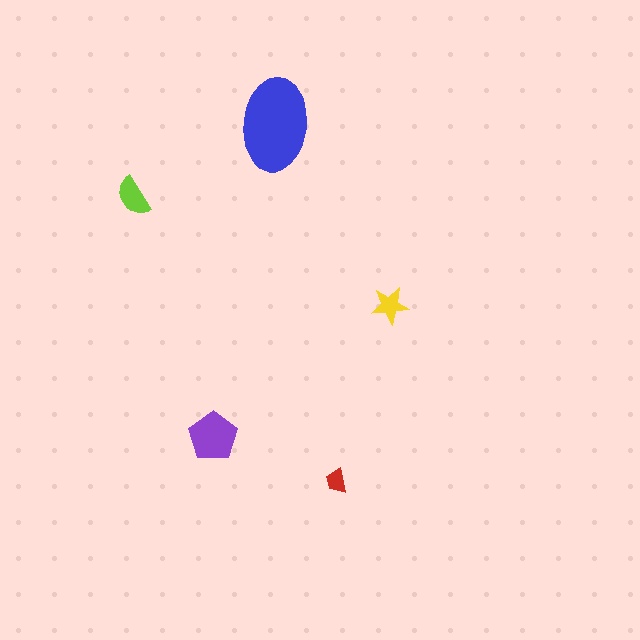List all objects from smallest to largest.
The red trapezoid, the yellow star, the lime semicircle, the purple pentagon, the blue ellipse.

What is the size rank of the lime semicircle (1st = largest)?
3rd.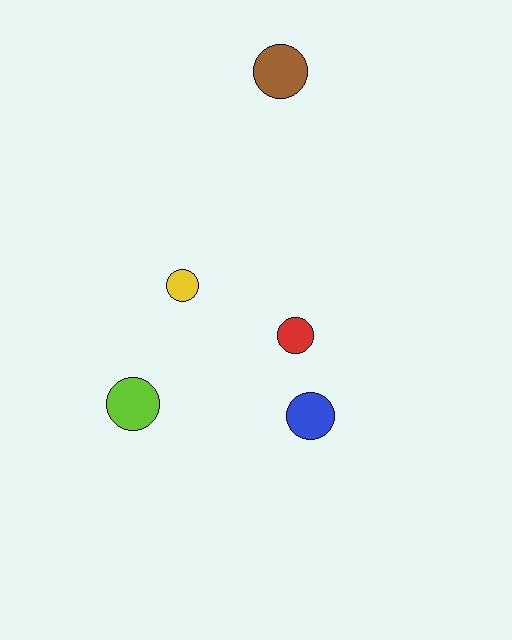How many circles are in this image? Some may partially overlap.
There are 5 circles.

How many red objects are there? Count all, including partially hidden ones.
There is 1 red object.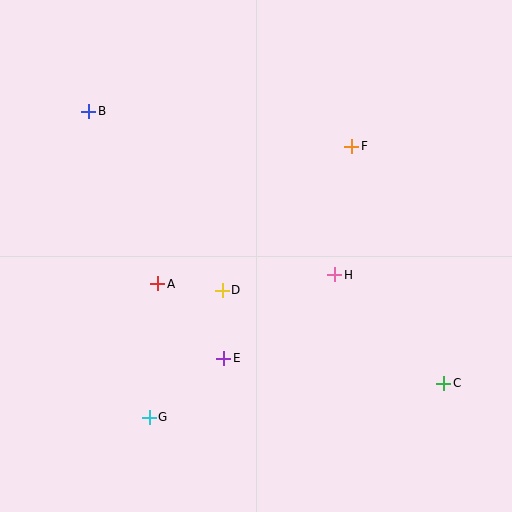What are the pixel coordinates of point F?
Point F is at (352, 146).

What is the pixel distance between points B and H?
The distance between B and H is 295 pixels.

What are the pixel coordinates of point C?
Point C is at (444, 383).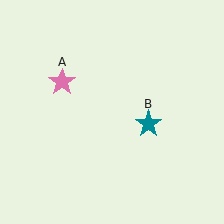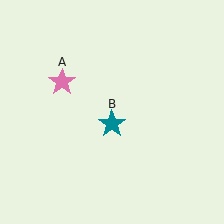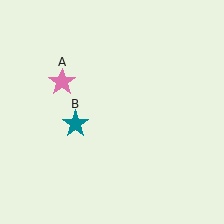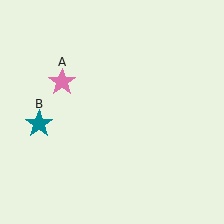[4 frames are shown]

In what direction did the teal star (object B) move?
The teal star (object B) moved left.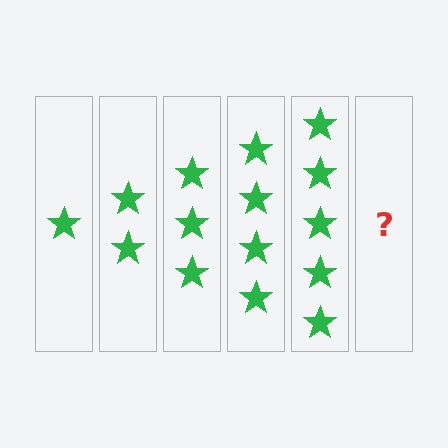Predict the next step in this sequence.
The next step is 6 stars.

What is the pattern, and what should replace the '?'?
The pattern is that each step adds one more star. The '?' should be 6 stars.